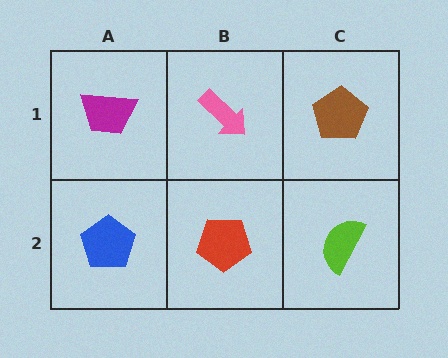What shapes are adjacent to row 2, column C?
A brown pentagon (row 1, column C), a red pentagon (row 2, column B).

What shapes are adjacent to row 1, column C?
A lime semicircle (row 2, column C), a pink arrow (row 1, column B).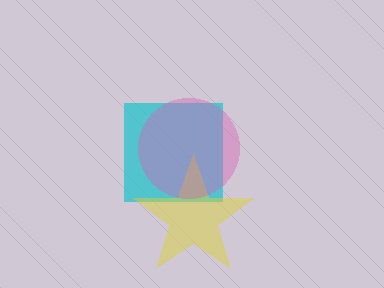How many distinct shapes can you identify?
There are 3 distinct shapes: a cyan square, a yellow star, a pink circle.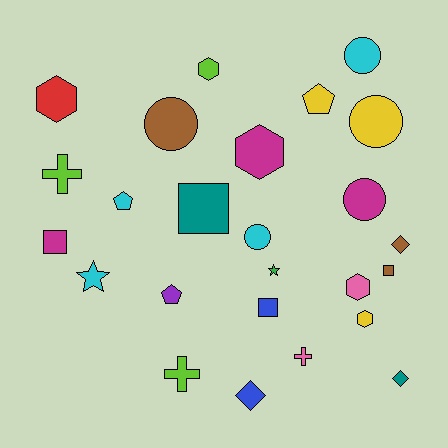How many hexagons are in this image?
There are 5 hexagons.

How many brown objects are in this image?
There are 3 brown objects.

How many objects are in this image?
There are 25 objects.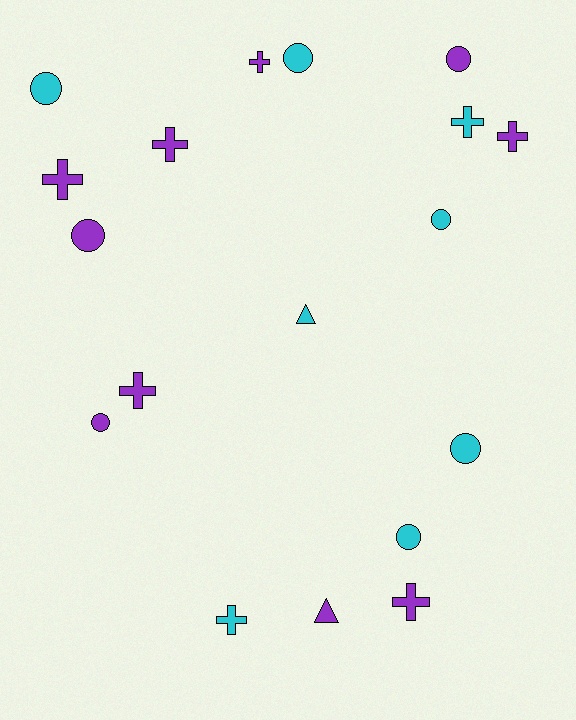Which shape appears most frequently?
Circle, with 8 objects.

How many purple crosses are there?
There are 6 purple crosses.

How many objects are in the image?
There are 18 objects.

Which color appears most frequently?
Purple, with 10 objects.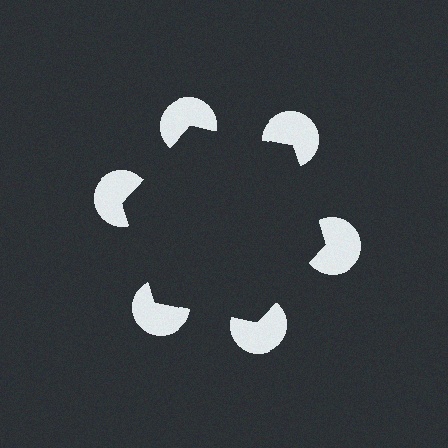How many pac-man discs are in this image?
There are 6 — one at each vertex of the illusory hexagon.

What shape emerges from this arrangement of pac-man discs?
An illusory hexagon — its edges are inferred from the aligned wedge cuts in the pac-man discs, not physically drawn.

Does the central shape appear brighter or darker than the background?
It typically appears slightly darker than the background, even though no actual brightness change is drawn.